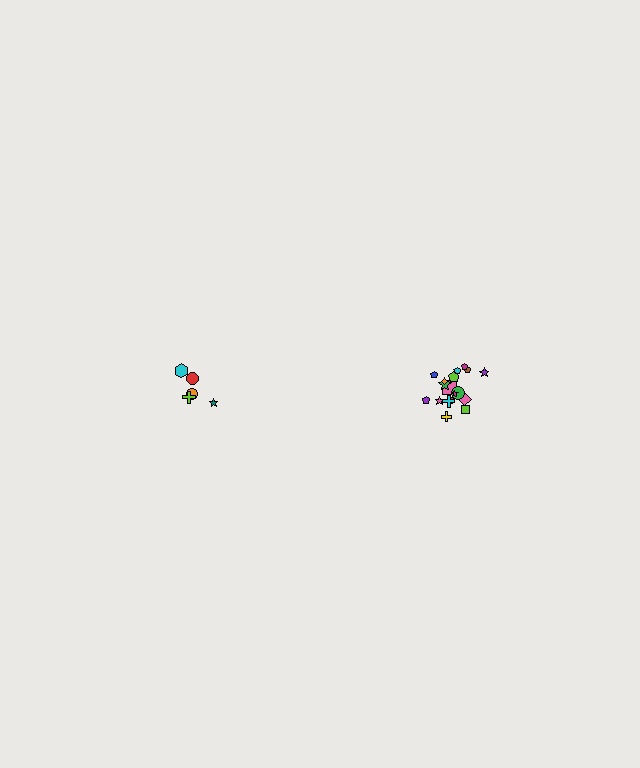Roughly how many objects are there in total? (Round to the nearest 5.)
Roughly 25 objects in total.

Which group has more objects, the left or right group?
The right group.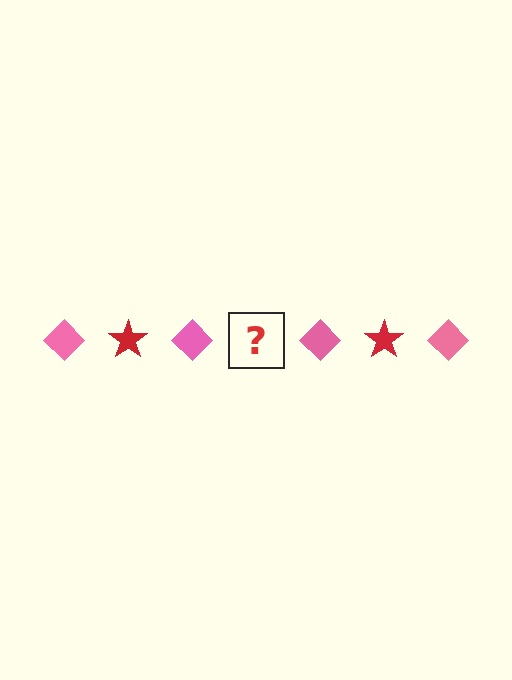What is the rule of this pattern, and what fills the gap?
The rule is that the pattern alternates between pink diamond and red star. The gap should be filled with a red star.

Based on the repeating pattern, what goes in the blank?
The blank should be a red star.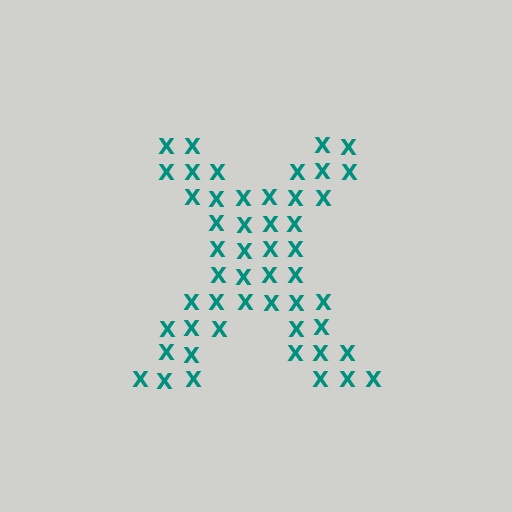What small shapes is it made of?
It is made of small letter X's.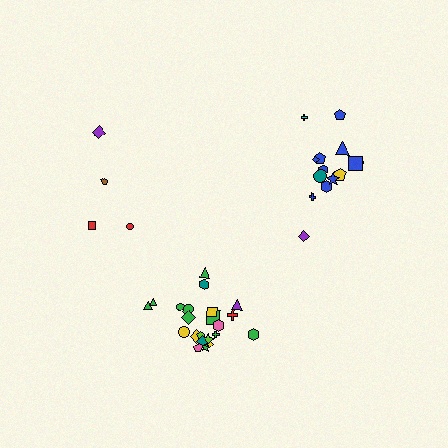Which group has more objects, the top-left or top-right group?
The top-right group.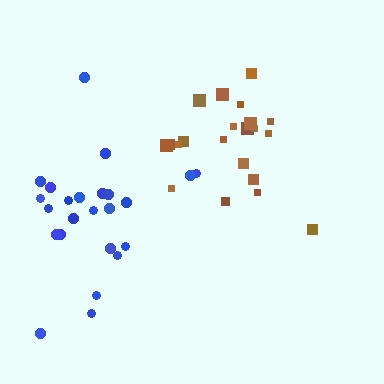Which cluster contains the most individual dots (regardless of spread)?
Blue (24).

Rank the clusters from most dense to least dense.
brown, blue.